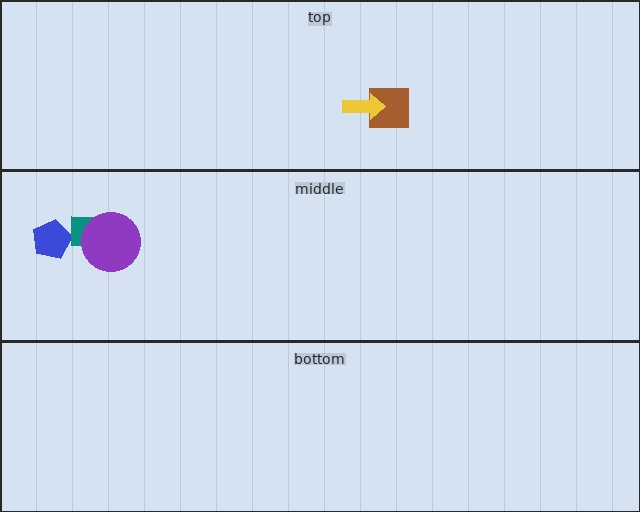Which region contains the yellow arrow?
The top region.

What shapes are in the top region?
The brown square, the yellow arrow.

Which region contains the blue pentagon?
The middle region.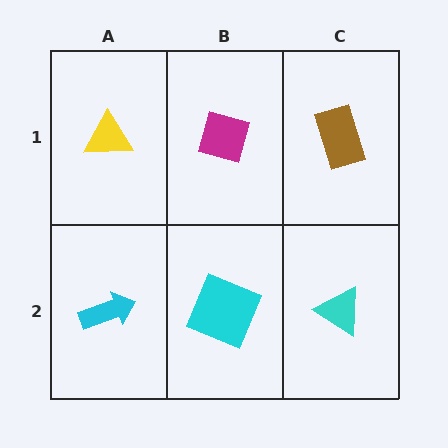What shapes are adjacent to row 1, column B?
A cyan square (row 2, column B), a yellow triangle (row 1, column A), a brown rectangle (row 1, column C).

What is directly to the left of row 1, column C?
A magenta diamond.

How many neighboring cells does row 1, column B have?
3.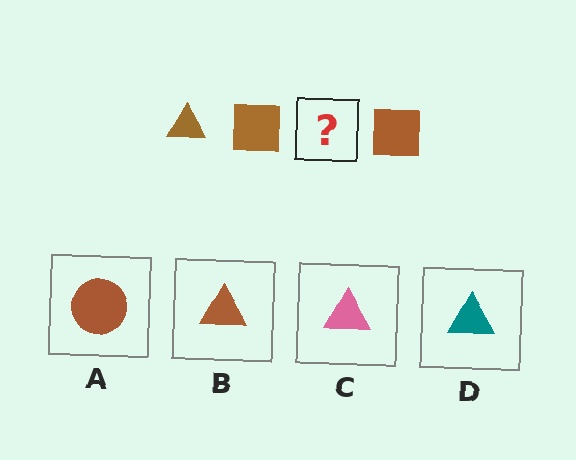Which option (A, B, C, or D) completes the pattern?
B.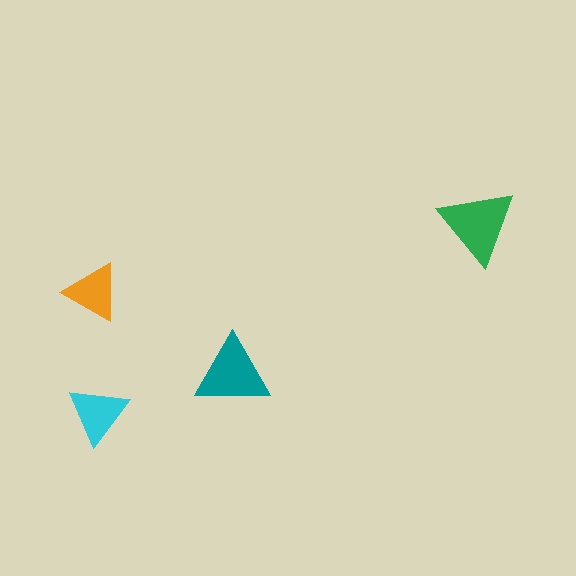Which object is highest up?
The green triangle is topmost.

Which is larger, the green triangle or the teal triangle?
The green one.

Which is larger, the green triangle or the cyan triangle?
The green one.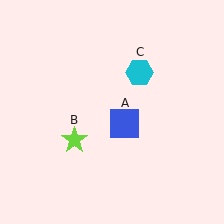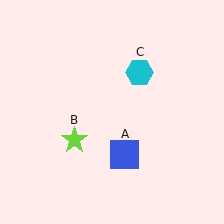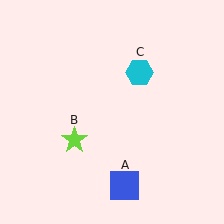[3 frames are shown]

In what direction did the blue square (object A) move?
The blue square (object A) moved down.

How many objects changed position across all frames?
1 object changed position: blue square (object A).